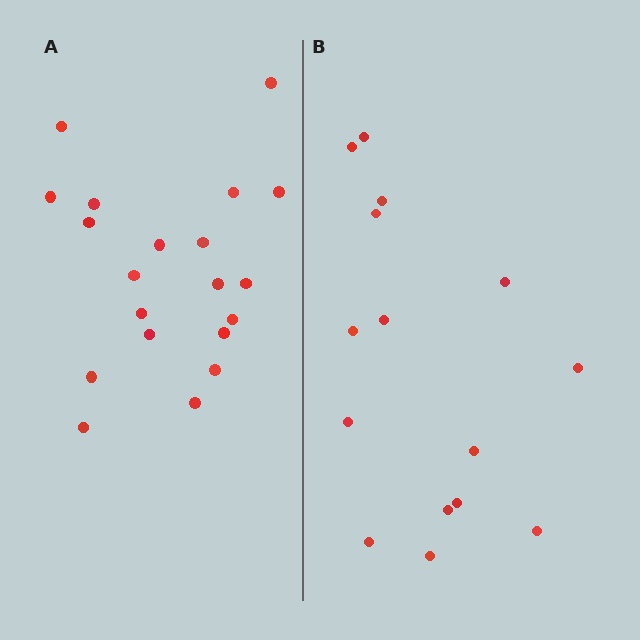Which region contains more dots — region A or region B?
Region A (the left region) has more dots.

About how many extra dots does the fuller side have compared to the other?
Region A has about 5 more dots than region B.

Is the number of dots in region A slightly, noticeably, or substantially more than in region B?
Region A has noticeably more, but not dramatically so. The ratio is roughly 1.3 to 1.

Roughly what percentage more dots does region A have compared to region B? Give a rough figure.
About 35% more.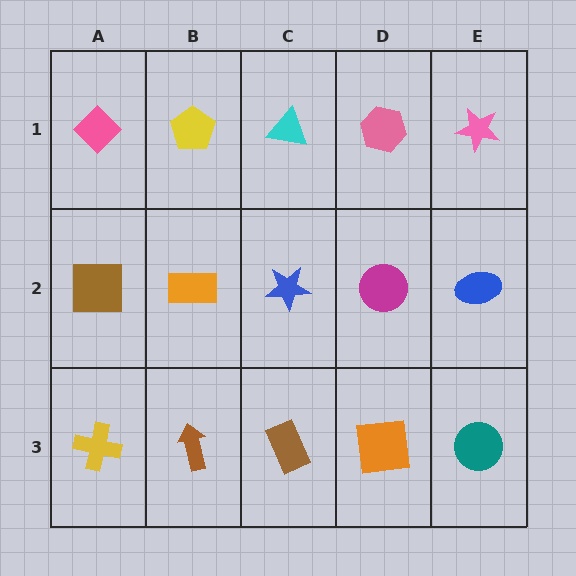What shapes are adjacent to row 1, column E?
A blue ellipse (row 2, column E), a pink hexagon (row 1, column D).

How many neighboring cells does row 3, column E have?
2.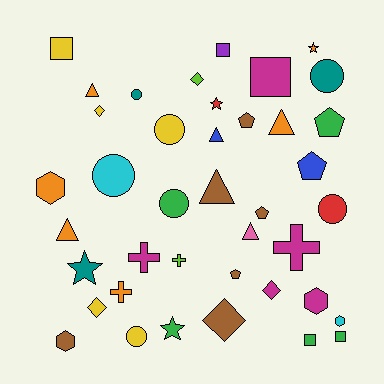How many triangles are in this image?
There are 6 triangles.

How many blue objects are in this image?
There are 2 blue objects.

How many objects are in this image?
There are 40 objects.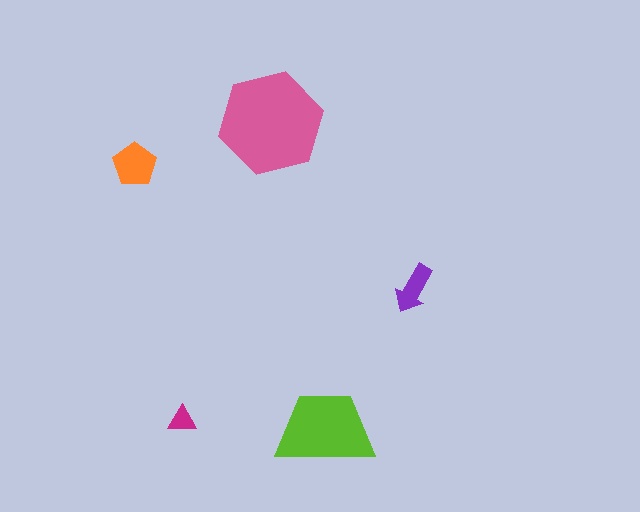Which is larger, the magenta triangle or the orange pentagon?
The orange pentagon.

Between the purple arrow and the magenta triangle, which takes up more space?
The purple arrow.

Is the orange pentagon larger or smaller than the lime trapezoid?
Smaller.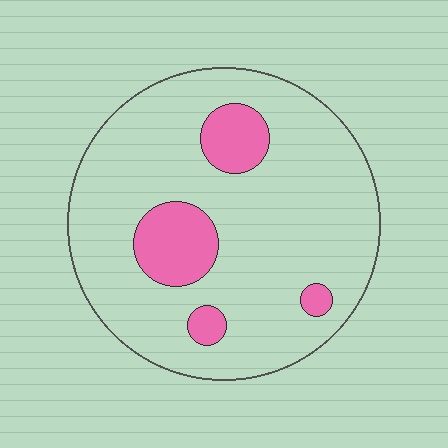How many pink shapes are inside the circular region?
4.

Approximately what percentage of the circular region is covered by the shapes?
Approximately 15%.